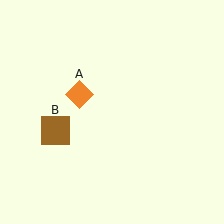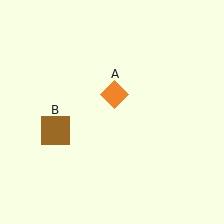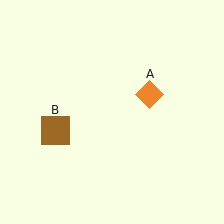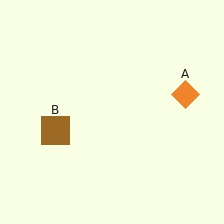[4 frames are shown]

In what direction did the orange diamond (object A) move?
The orange diamond (object A) moved right.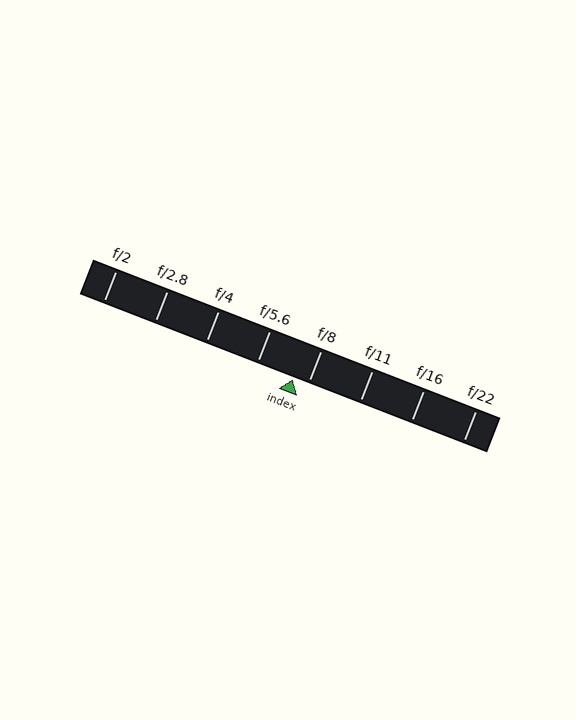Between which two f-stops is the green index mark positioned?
The index mark is between f/5.6 and f/8.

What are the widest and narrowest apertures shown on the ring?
The widest aperture shown is f/2 and the narrowest is f/22.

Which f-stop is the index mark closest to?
The index mark is closest to f/8.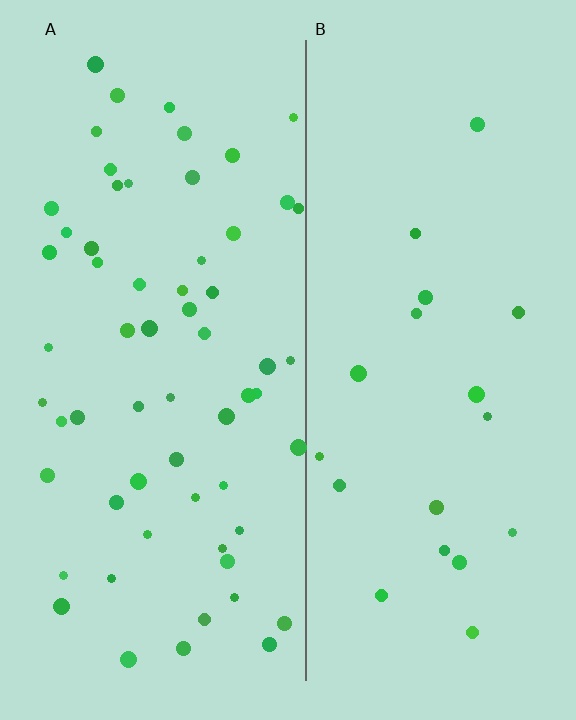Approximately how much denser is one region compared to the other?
Approximately 3.1× — region A over region B.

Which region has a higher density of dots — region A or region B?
A (the left).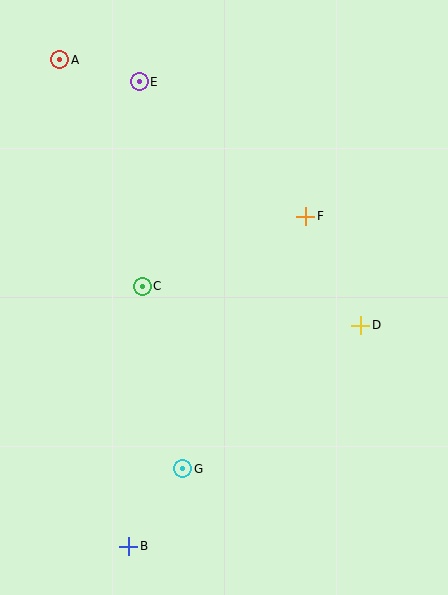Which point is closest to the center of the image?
Point C at (142, 286) is closest to the center.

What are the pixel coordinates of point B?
Point B is at (129, 546).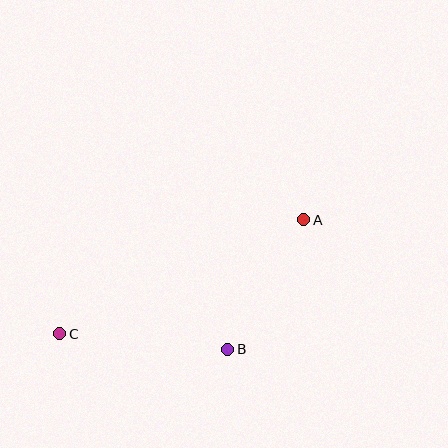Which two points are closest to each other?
Points A and B are closest to each other.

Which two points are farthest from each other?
Points A and C are farthest from each other.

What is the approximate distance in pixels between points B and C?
The distance between B and C is approximately 169 pixels.